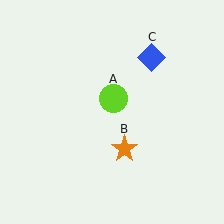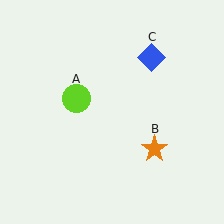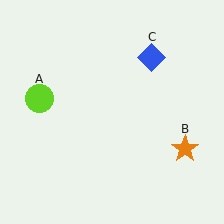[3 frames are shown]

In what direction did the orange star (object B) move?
The orange star (object B) moved right.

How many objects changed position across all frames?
2 objects changed position: lime circle (object A), orange star (object B).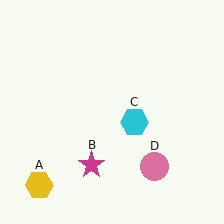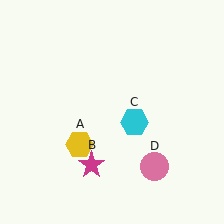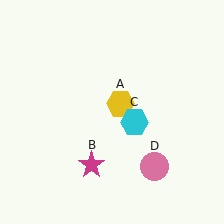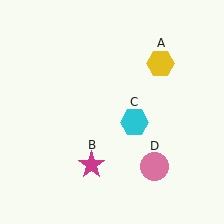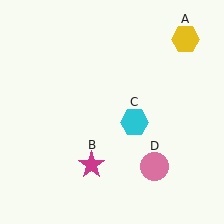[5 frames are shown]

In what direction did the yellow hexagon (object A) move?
The yellow hexagon (object A) moved up and to the right.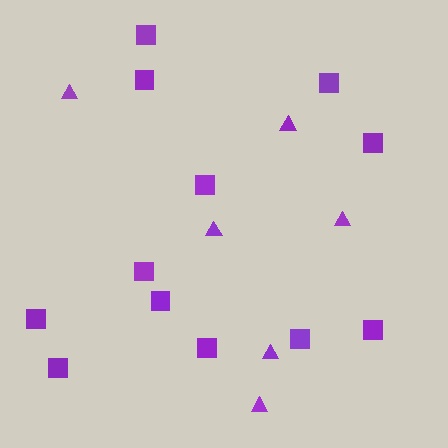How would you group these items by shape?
There are 2 groups: one group of triangles (6) and one group of squares (12).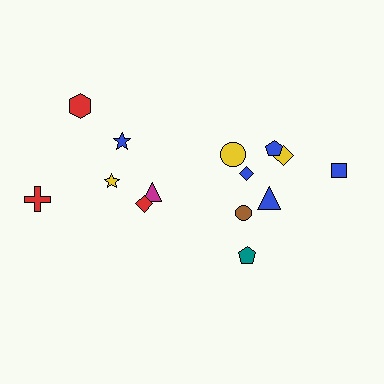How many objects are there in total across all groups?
There are 14 objects.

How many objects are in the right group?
There are 8 objects.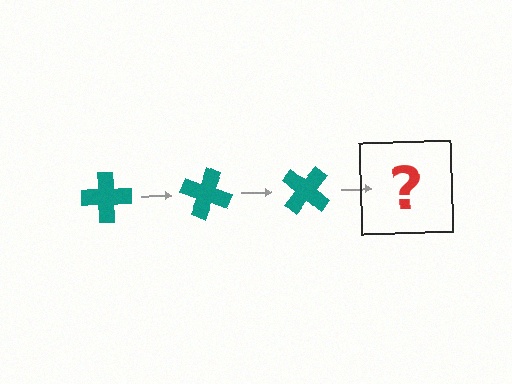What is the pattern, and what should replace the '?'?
The pattern is that the cross rotates 20 degrees each step. The '?' should be a teal cross rotated 60 degrees.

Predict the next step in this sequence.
The next step is a teal cross rotated 60 degrees.